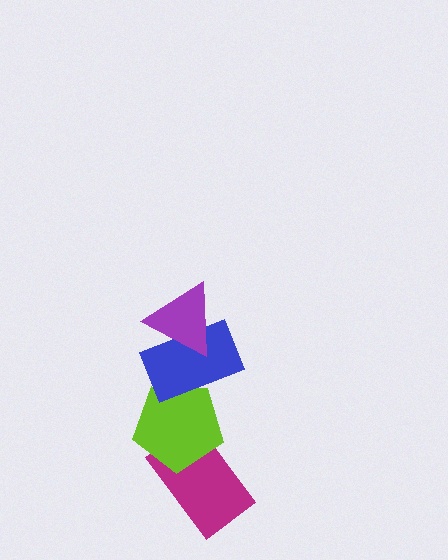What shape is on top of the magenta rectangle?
The lime pentagon is on top of the magenta rectangle.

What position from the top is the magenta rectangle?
The magenta rectangle is 4th from the top.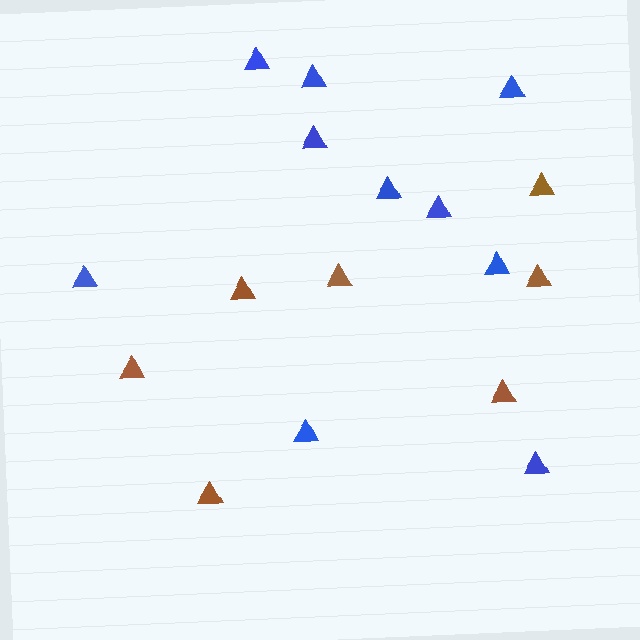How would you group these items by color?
There are 2 groups: one group of brown triangles (7) and one group of blue triangles (10).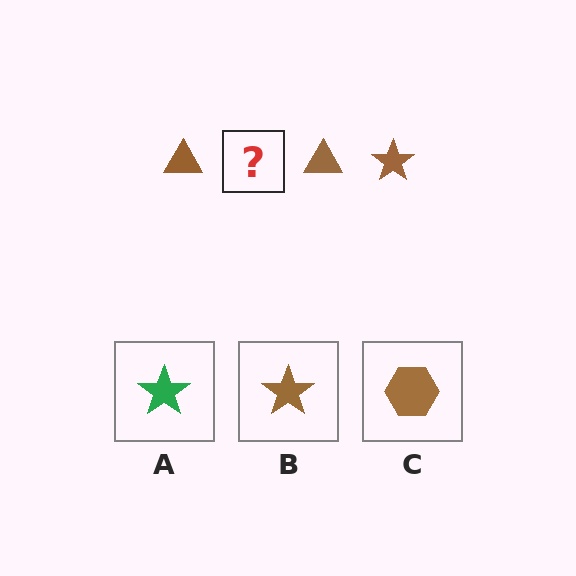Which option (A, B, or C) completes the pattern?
B.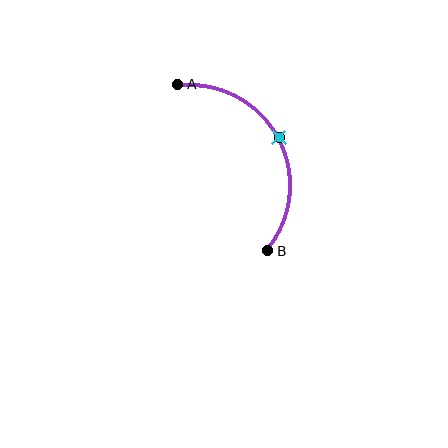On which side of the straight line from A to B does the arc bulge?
The arc bulges to the right of the straight line connecting A and B.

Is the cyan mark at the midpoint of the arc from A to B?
Yes. The cyan mark lies on the arc at equal arc-length from both A and B — it is the arc midpoint.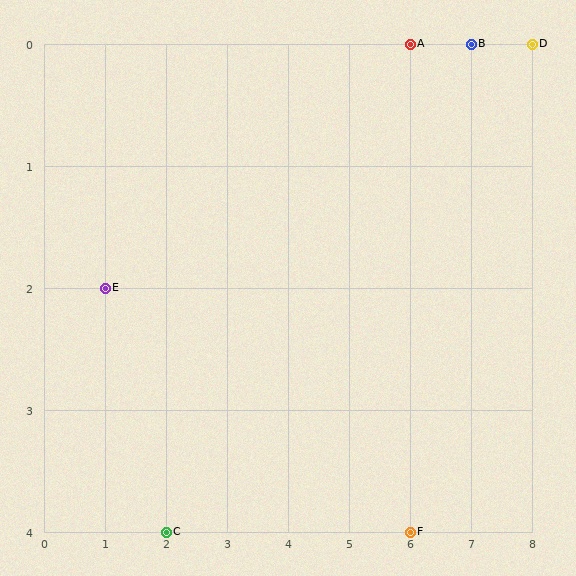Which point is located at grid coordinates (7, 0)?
Point B is at (7, 0).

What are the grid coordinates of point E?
Point E is at grid coordinates (1, 2).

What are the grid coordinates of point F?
Point F is at grid coordinates (6, 4).